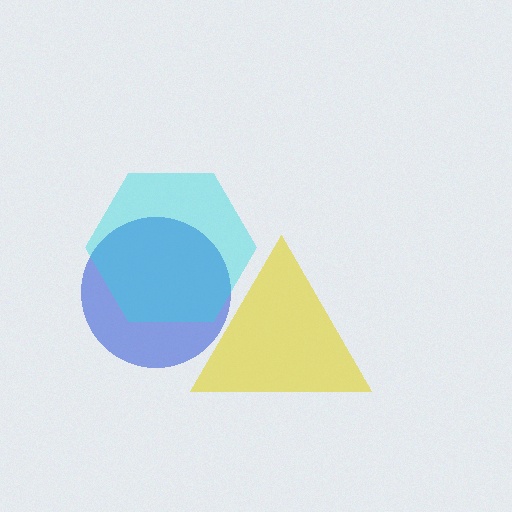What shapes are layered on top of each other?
The layered shapes are: a yellow triangle, a blue circle, a cyan hexagon.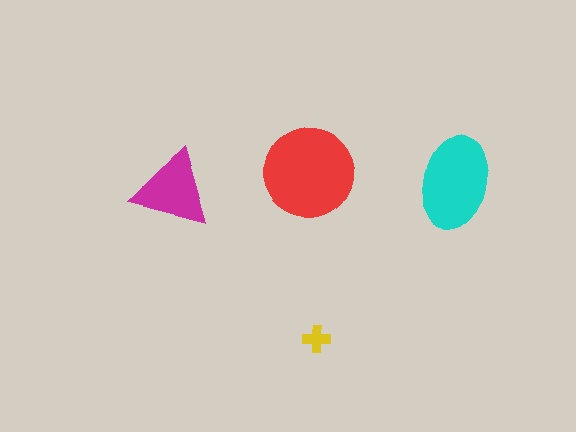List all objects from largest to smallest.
The red circle, the cyan ellipse, the magenta triangle, the yellow cross.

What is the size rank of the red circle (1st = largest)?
1st.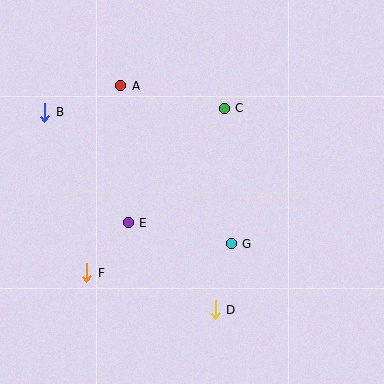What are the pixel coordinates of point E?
Point E is at (128, 223).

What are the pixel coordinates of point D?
Point D is at (215, 310).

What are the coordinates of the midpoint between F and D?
The midpoint between F and D is at (151, 291).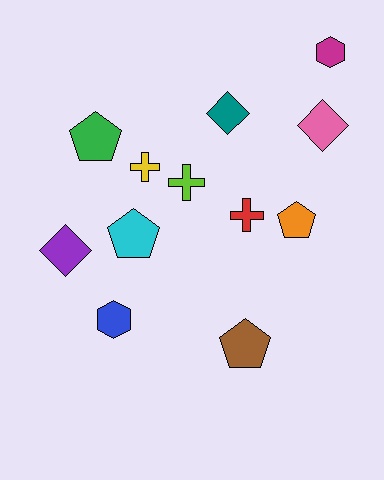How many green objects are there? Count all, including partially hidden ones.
There is 1 green object.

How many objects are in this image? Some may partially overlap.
There are 12 objects.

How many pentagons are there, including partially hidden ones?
There are 4 pentagons.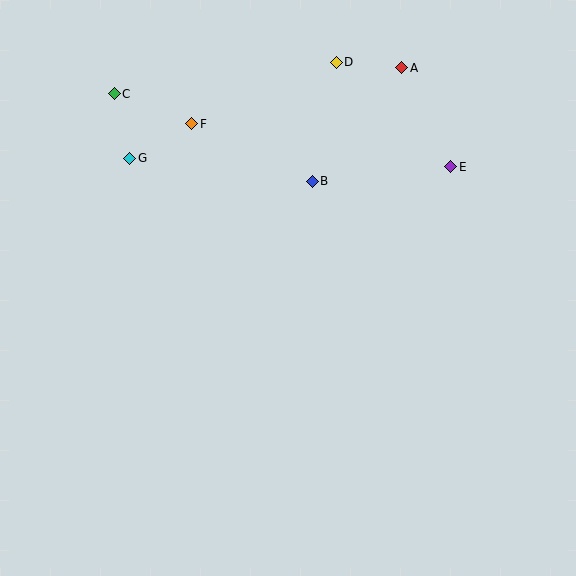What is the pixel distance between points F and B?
The distance between F and B is 134 pixels.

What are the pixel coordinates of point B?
Point B is at (312, 181).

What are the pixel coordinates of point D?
Point D is at (336, 62).